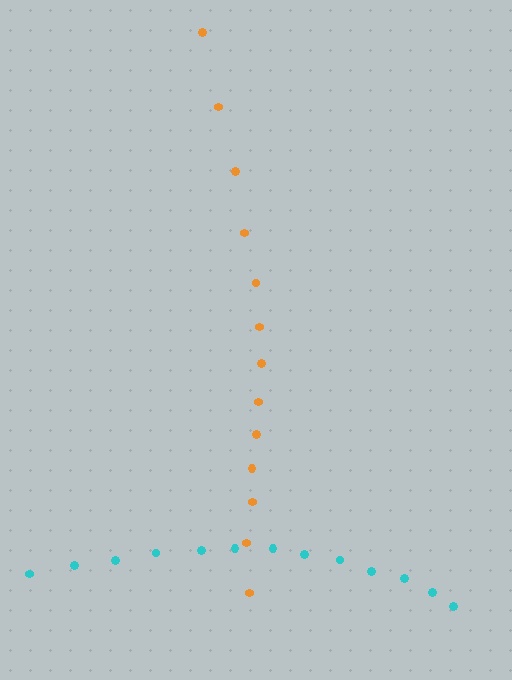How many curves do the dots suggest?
There are 2 distinct paths.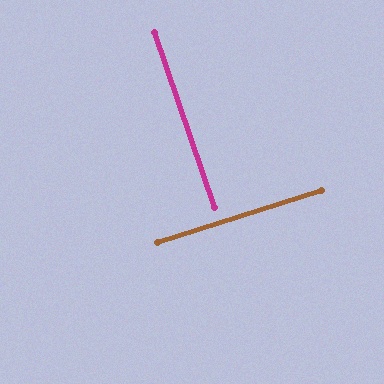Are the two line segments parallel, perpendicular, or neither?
Perpendicular — they meet at approximately 89°.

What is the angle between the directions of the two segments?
Approximately 89 degrees.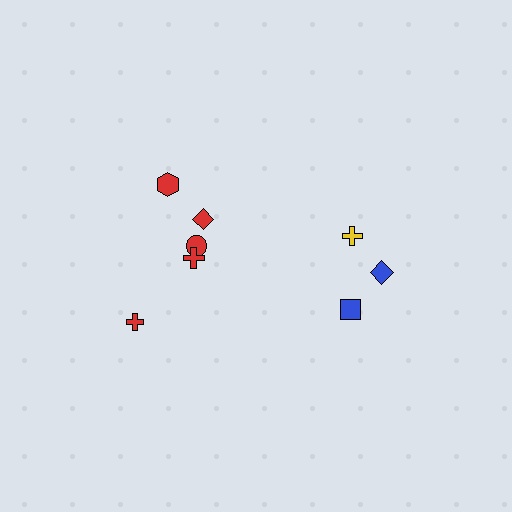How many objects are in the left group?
There are 5 objects.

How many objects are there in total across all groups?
There are 8 objects.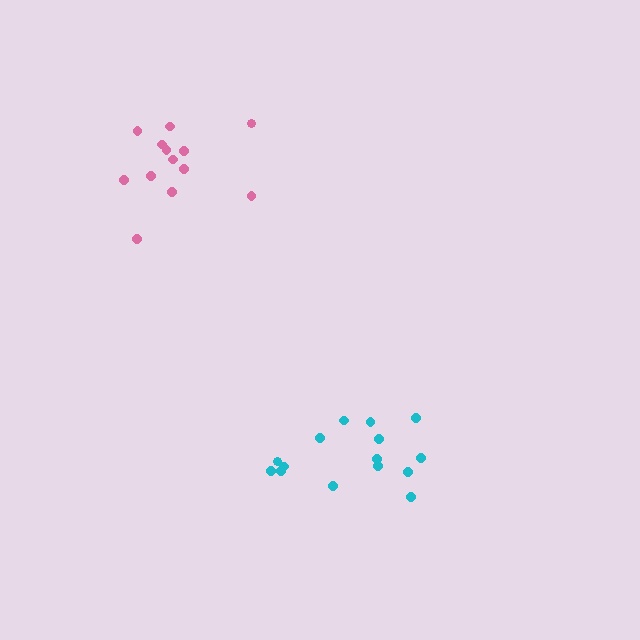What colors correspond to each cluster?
The clusters are colored: cyan, pink.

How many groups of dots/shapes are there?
There are 2 groups.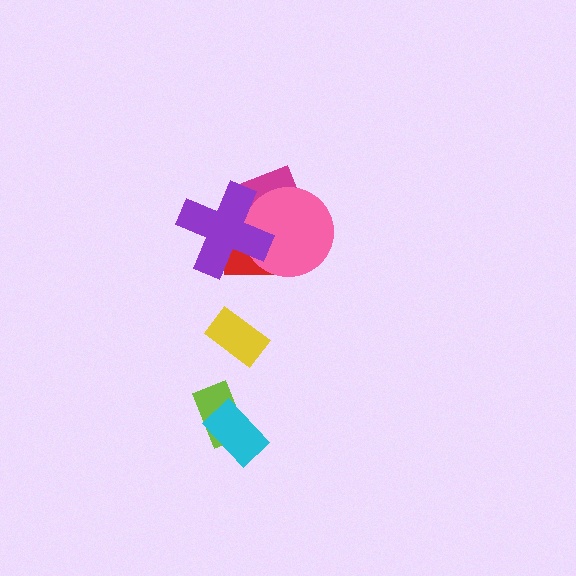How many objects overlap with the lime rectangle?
1 object overlaps with the lime rectangle.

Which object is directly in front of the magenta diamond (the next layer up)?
The pink circle is directly in front of the magenta diamond.